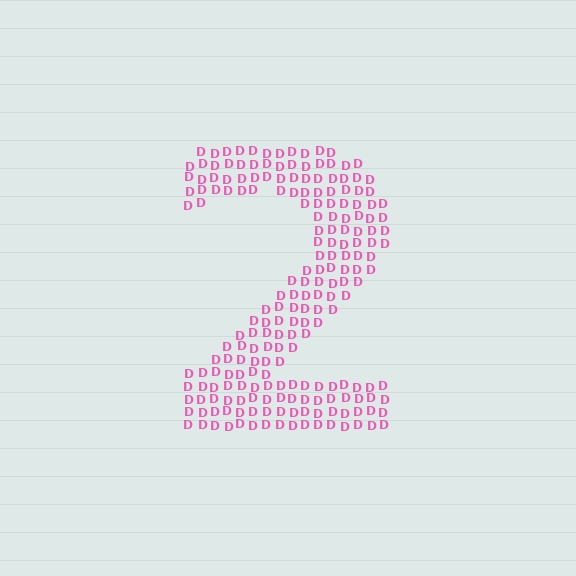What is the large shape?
The large shape is the digit 2.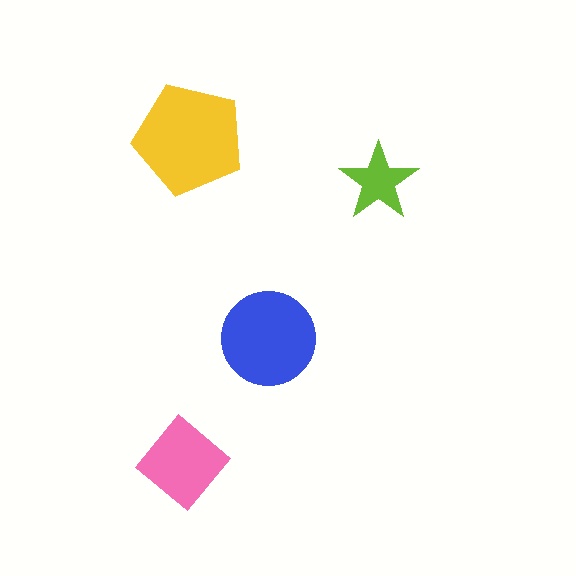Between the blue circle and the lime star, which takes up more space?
The blue circle.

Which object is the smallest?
The lime star.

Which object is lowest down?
The pink diamond is bottommost.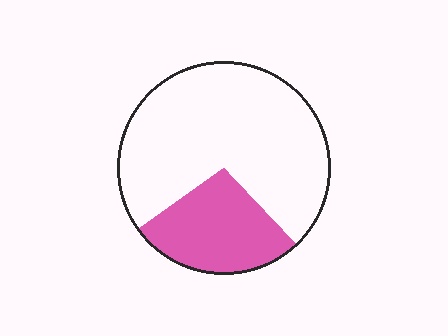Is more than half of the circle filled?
No.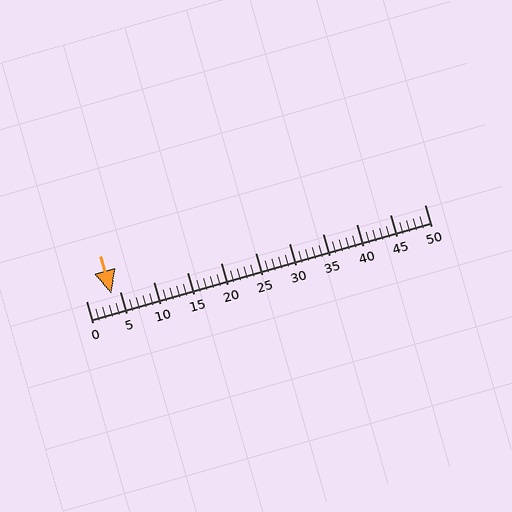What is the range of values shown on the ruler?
The ruler shows values from 0 to 50.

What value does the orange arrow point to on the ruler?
The orange arrow points to approximately 4.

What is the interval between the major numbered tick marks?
The major tick marks are spaced 5 units apart.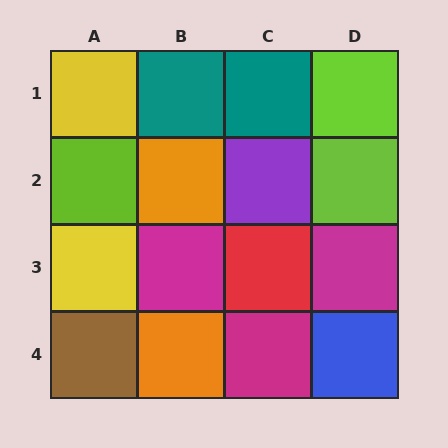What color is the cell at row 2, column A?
Lime.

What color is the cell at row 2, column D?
Lime.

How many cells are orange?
2 cells are orange.